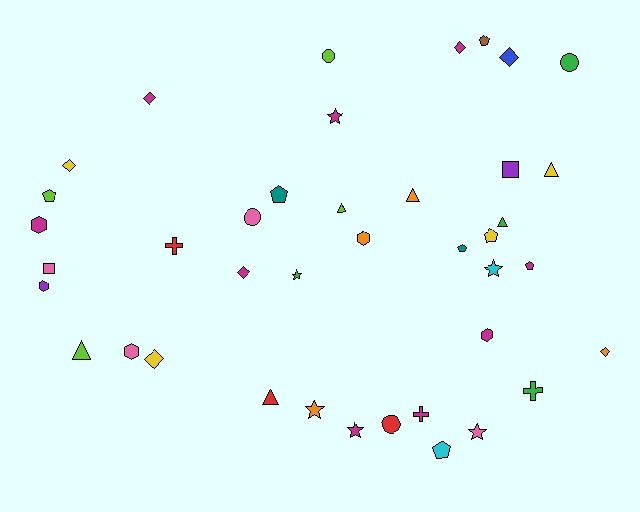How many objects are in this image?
There are 40 objects.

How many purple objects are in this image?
There are 2 purple objects.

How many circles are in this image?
There are 4 circles.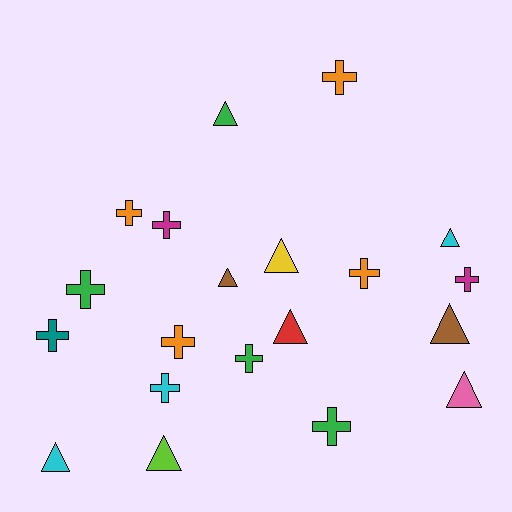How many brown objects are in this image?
There are 2 brown objects.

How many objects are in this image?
There are 20 objects.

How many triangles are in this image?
There are 9 triangles.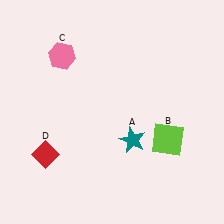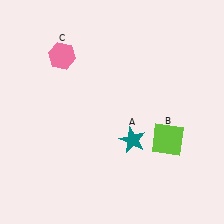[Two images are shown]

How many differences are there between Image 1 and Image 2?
There is 1 difference between the two images.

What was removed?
The red diamond (D) was removed in Image 2.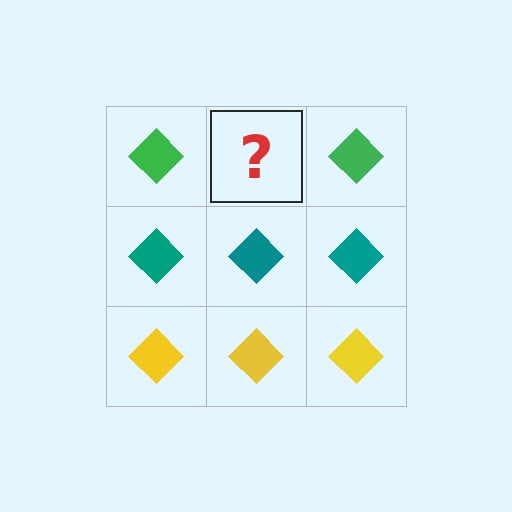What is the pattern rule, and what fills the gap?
The rule is that each row has a consistent color. The gap should be filled with a green diamond.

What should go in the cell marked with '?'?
The missing cell should contain a green diamond.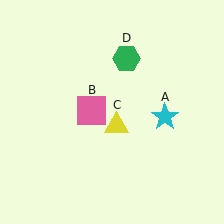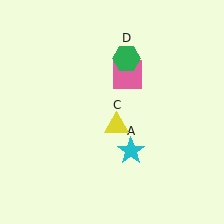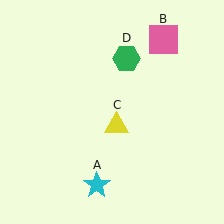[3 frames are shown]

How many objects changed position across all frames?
2 objects changed position: cyan star (object A), pink square (object B).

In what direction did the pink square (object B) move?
The pink square (object B) moved up and to the right.